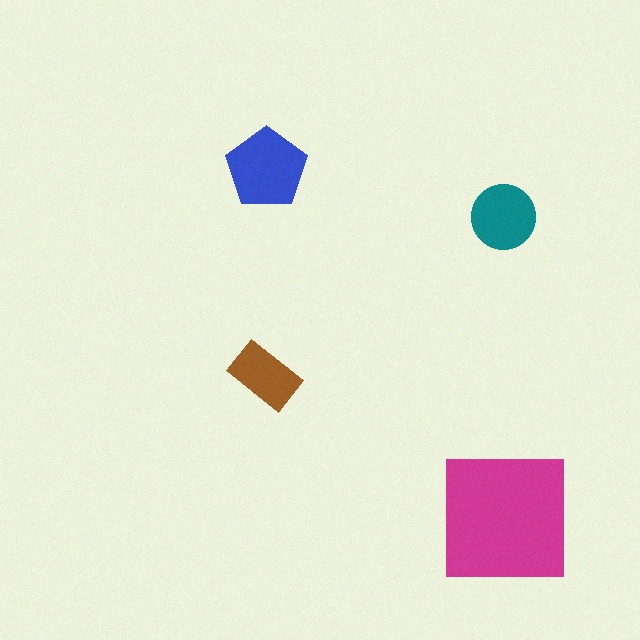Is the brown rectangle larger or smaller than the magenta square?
Smaller.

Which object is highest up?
The blue pentagon is topmost.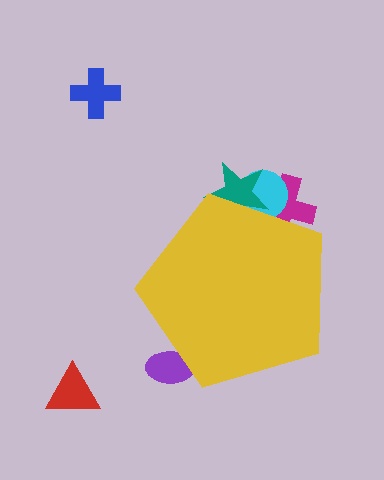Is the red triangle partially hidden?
No, the red triangle is fully visible.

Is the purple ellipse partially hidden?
Yes, the purple ellipse is partially hidden behind the yellow pentagon.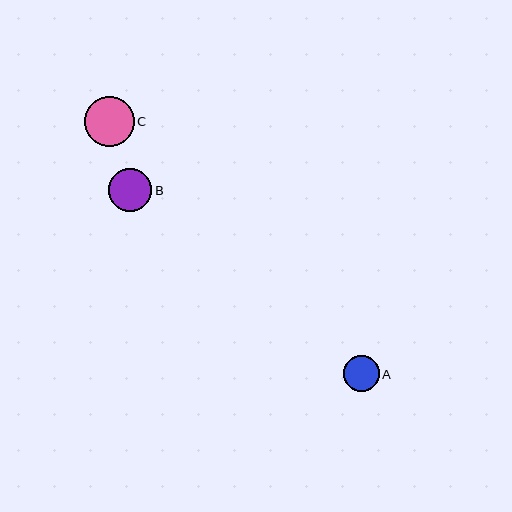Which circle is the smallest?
Circle A is the smallest with a size of approximately 36 pixels.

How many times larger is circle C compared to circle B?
Circle C is approximately 1.2 times the size of circle B.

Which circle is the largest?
Circle C is the largest with a size of approximately 50 pixels.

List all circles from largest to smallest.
From largest to smallest: C, B, A.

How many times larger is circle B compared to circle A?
Circle B is approximately 1.2 times the size of circle A.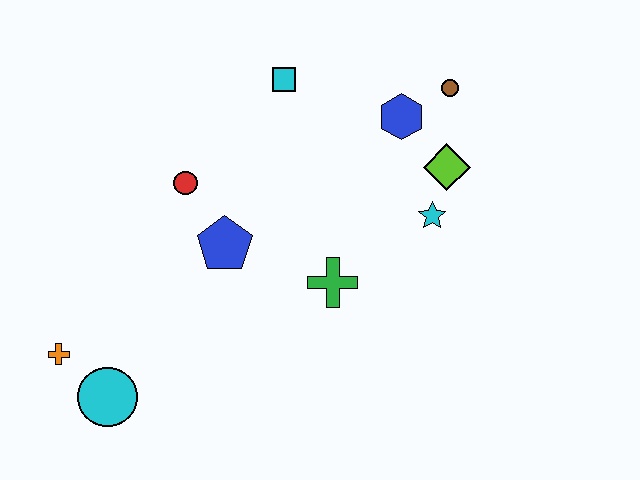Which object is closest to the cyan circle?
The orange cross is closest to the cyan circle.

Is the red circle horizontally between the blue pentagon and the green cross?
No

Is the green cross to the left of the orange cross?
No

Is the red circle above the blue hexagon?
No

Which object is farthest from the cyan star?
The orange cross is farthest from the cyan star.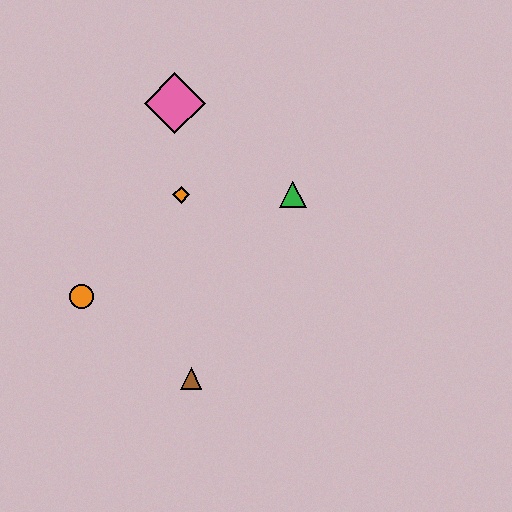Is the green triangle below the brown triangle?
No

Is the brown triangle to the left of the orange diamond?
No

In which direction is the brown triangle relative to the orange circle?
The brown triangle is to the right of the orange circle.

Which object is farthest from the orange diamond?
The brown triangle is farthest from the orange diamond.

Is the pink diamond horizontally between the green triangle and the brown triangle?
No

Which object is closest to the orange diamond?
The pink diamond is closest to the orange diamond.